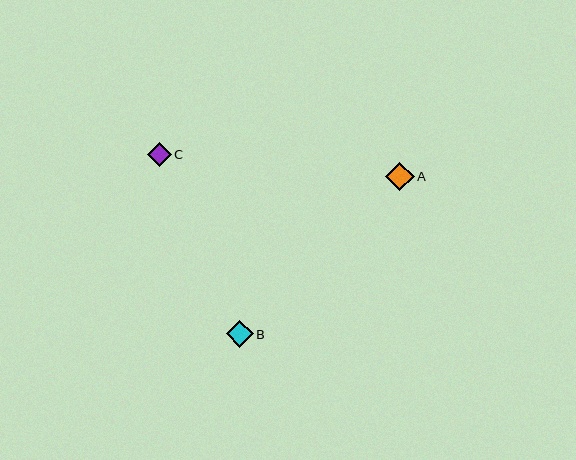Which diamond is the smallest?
Diamond C is the smallest with a size of approximately 24 pixels.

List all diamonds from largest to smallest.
From largest to smallest: A, B, C.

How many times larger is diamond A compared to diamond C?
Diamond A is approximately 1.2 times the size of diamond C.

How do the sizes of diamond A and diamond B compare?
Diamond A and diamond B are approximately the same size.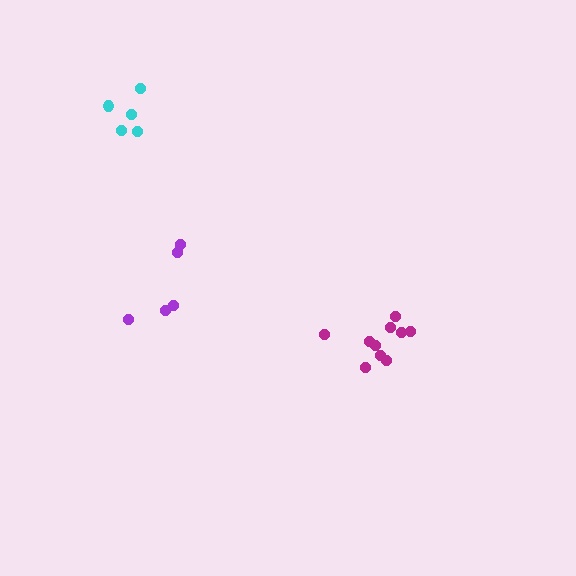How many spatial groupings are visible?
There are 3 spatial groupings.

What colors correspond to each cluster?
The clusters are colored: magenta, purple, cyan.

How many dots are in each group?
Group 1: 10 dots, Group 2: 5 dots, Group 3: 5 dots (20 total).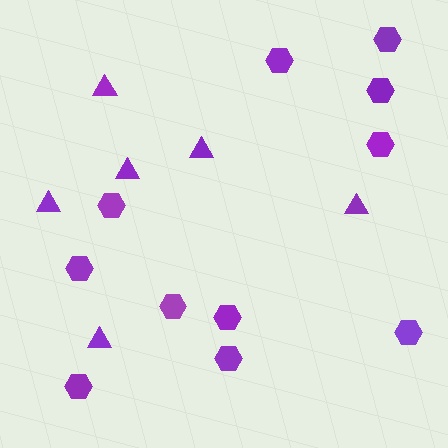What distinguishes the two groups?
There are 2 groups: one group of hexagons (11) and one group of triangles (6).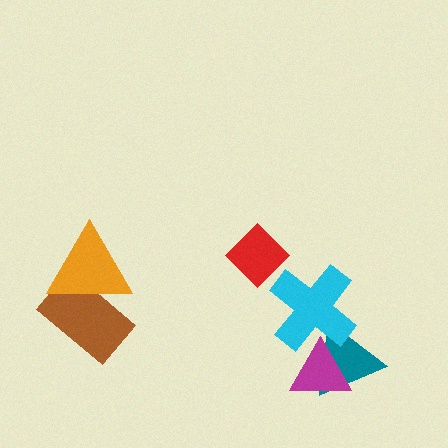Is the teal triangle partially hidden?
Yes, it is partially covered by another shape.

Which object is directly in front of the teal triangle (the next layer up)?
The cyan cross is directly in front of the teal triangle.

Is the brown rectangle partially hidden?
Yes, it is partially covered by another shape.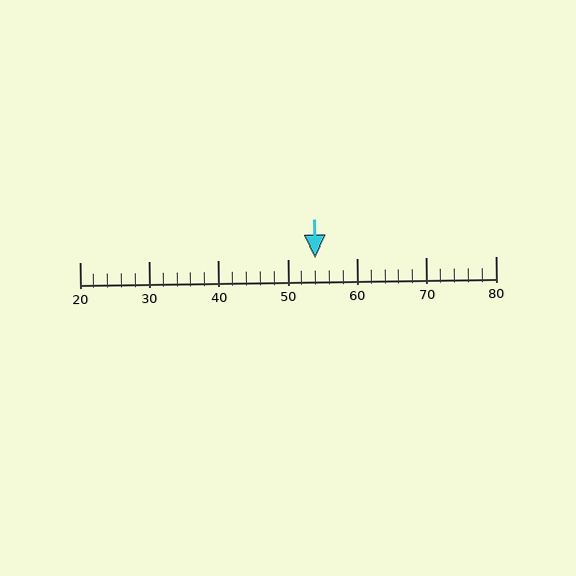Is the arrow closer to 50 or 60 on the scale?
The arrow is closer to 50.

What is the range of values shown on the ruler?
The ruler shows values from 20 to 80.